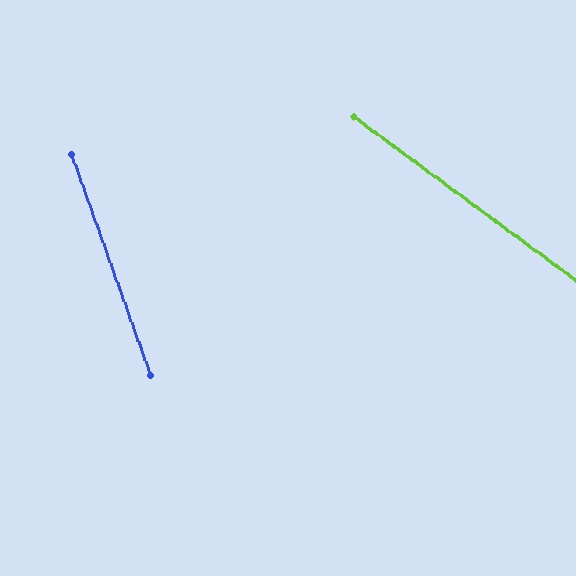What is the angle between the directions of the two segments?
Approximately 34 degrees.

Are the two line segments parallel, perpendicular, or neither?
Neither parallel nor perpendicular — they differ by about 34°.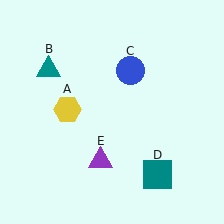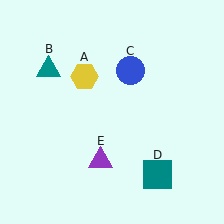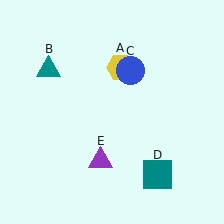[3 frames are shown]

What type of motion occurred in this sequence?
The yellow hexagon (object A) rotated clockwise around the center of the scene.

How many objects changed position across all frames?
1 object changed position: yellow hexagon (object A).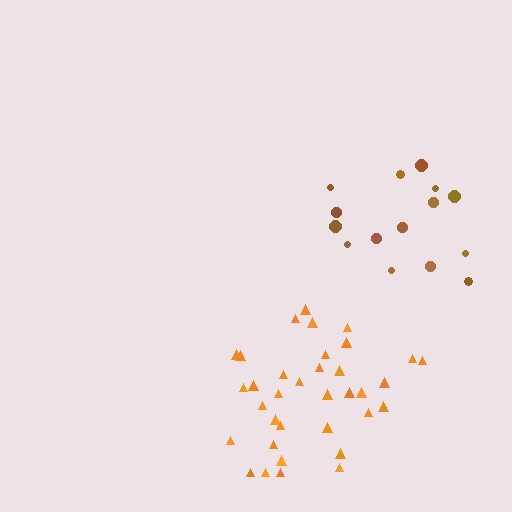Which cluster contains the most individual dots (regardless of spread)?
Orange (35).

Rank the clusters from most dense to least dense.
orange, brown.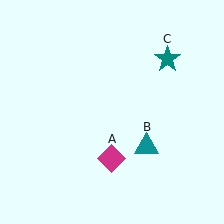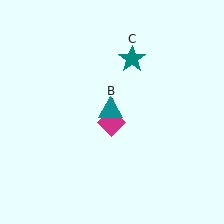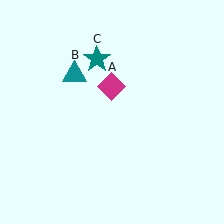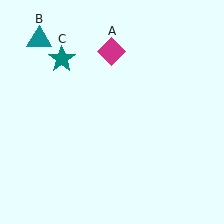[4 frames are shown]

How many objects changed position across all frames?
3 objects changed position: magenta diamond (object A), teal triangle (object B), teal star (object C).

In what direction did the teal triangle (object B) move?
The teal triangle (object B) moved up and to the left.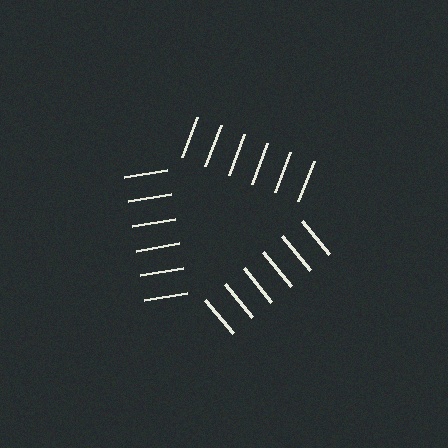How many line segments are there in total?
18 — 6 along each of the 3 edges.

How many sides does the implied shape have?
3 sides — the line-ends trace a triangle.